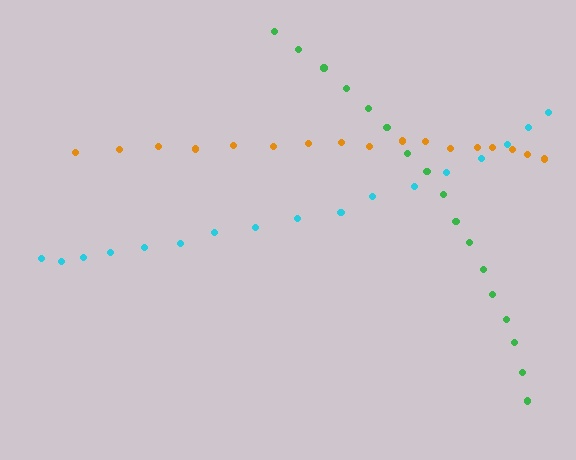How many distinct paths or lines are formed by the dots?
There are 3 distinct paths.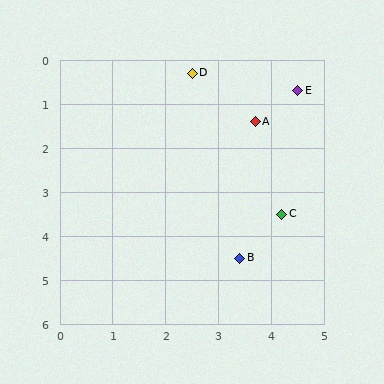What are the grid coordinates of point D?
Point D is at approximately (2.5, 0.3).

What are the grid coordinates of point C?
Point C is at approximately (4.2, 3.5).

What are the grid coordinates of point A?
Point A is at approximately (3.7, 1.4).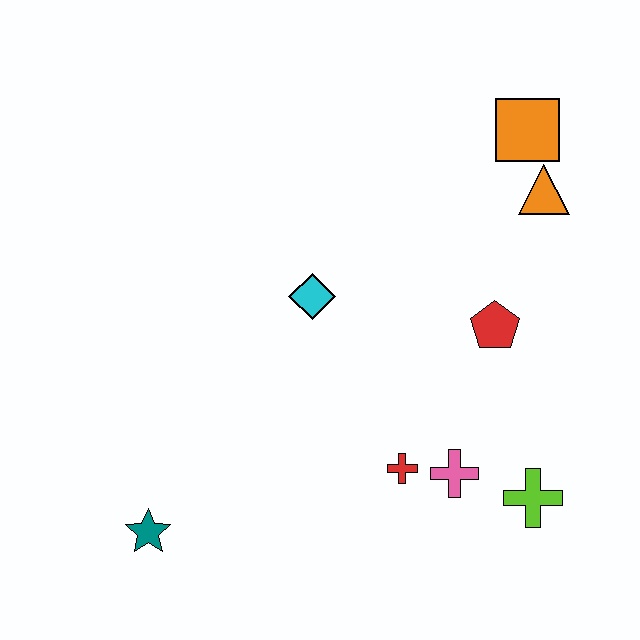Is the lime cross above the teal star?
Yes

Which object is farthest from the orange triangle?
The teal star is farthest from the orange triangle.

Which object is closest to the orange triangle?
The orange square is closest to the orange triangle.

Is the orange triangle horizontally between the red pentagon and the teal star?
No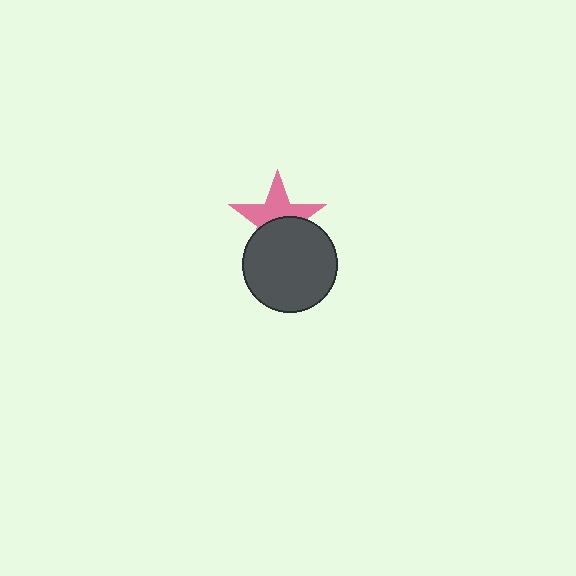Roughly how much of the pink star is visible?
About half of it is visible (roughly 54%).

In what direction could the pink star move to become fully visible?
The pink star could move up. That would shift it out from behind the dark gray circle entirely.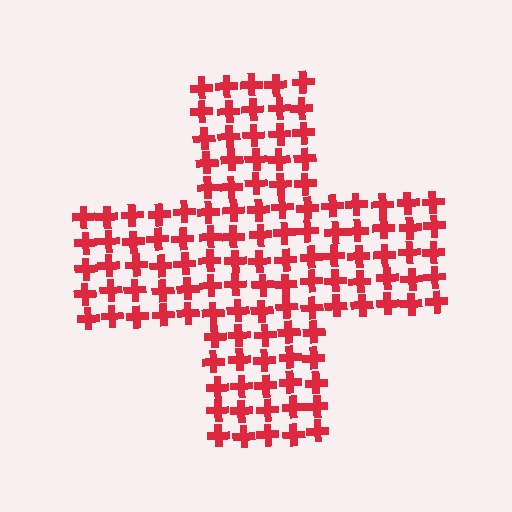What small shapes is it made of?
It is made of small crosses.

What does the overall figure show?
The overall figure shows a cross.